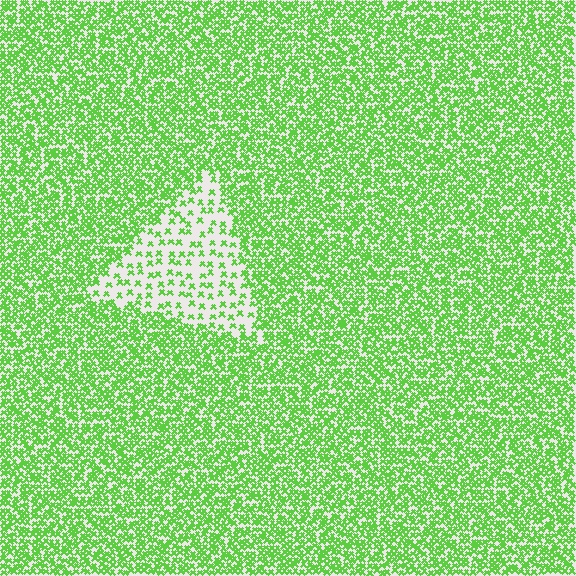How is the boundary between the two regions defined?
The boundary is defined by a change in element density (approximately 2.9x ratio). All elements are the same color, size, and shape.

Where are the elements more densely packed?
The elements are more densely packed outside the triangle boundary.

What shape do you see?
I see a triangle.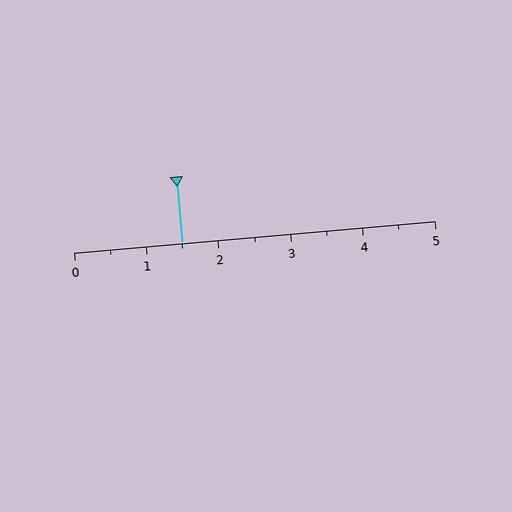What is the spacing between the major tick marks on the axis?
The major ticks are spaced 1 apart.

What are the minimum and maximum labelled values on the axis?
The axis runs from 0 to 5.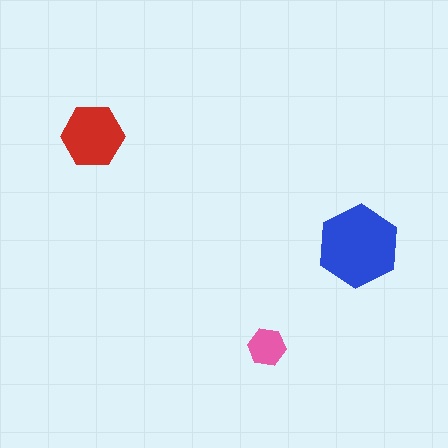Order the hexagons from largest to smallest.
the blue one, the red one, the pink one.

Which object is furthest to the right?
The blue hexagon is rightmost.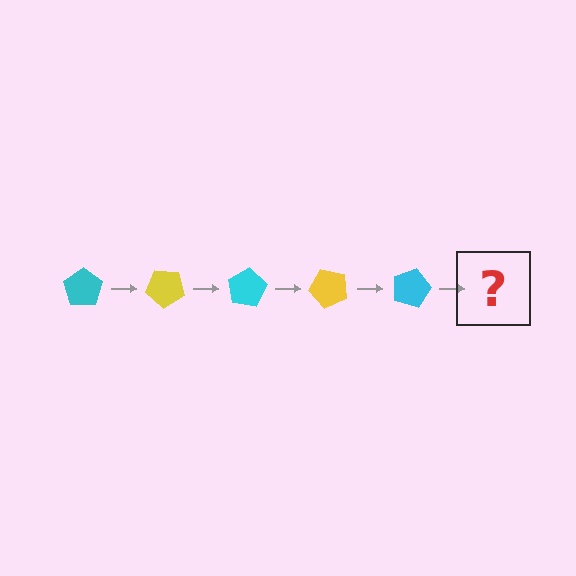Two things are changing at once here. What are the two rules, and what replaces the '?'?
The two rules are that it rotates 40 degrees each step and the color cycles through cyan and yellow. The '?' should be a yellow pentagon, rotated 200 degrees from the start.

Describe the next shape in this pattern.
It should be a yellow pentagon, rotated 200 degrees from the start.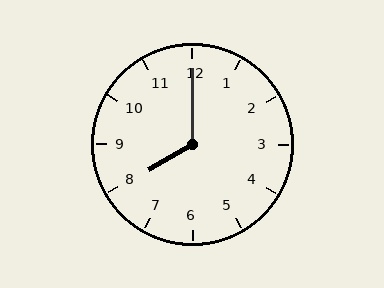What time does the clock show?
8:00.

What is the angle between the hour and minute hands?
Approximately 120 degrees.